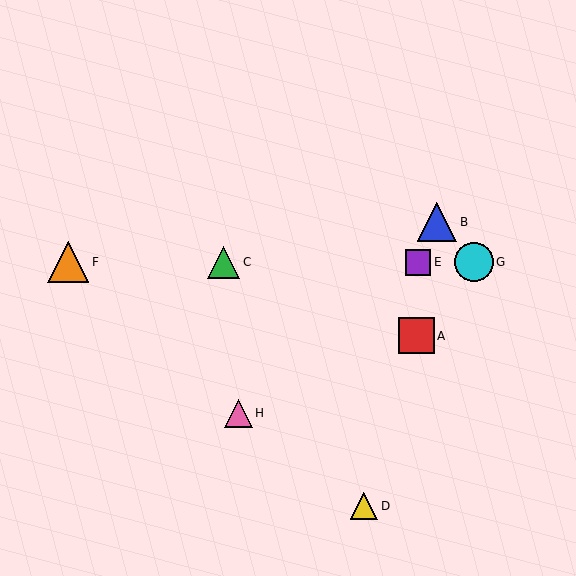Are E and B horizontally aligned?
No, E is at y≈262 and B is at y≈222.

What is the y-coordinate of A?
Object A is at y≈336.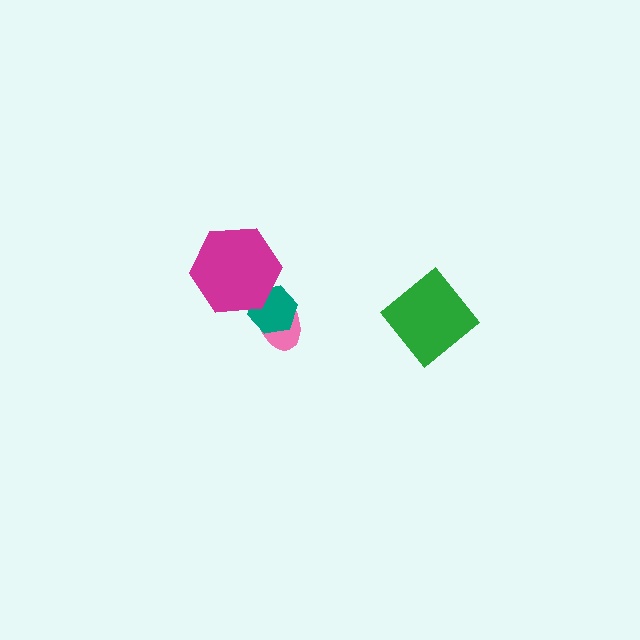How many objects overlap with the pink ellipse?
2 objects overlap with the pink ellipse.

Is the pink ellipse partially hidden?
Yes, it is partially covered by another shape.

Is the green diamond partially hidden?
No, no other shape covers it.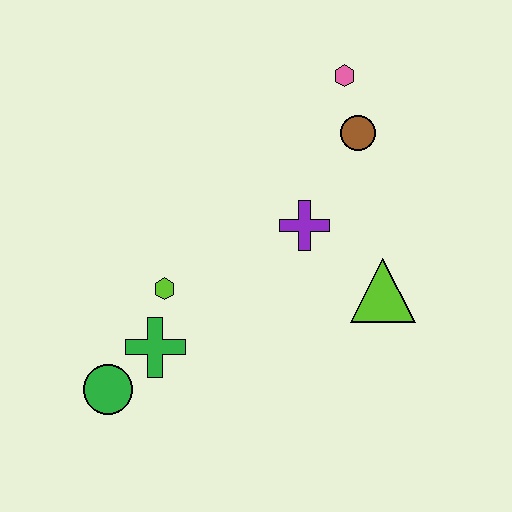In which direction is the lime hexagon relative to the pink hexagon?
The lime hexagon is below the pink hexagon.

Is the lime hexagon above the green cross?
Yes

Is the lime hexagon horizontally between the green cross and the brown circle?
Yes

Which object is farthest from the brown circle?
The green circle is farthest from the brown circle.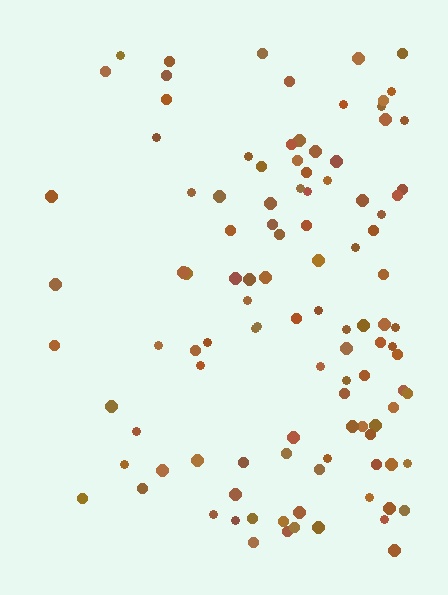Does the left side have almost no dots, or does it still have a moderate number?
Still a moderate number, just noticeably fewer than the right.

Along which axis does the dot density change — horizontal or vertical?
Horizontal.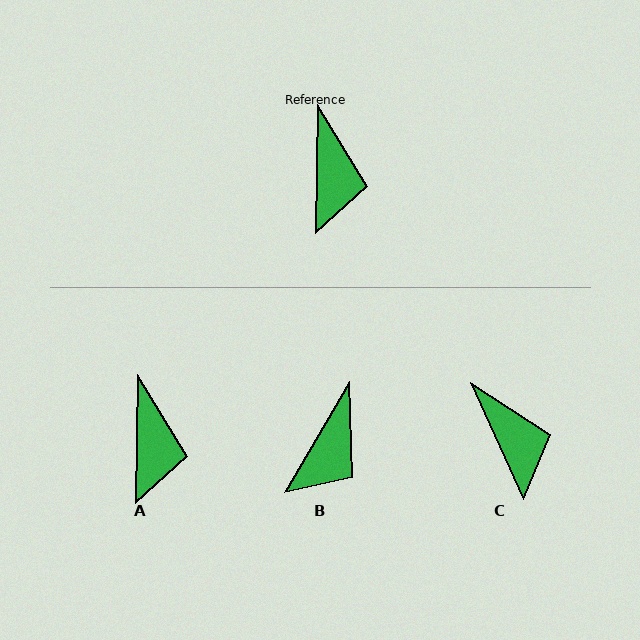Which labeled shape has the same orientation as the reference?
A.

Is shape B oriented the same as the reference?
No, it is off by about 30 degrees.